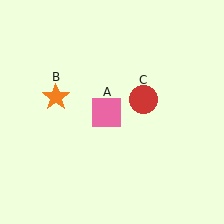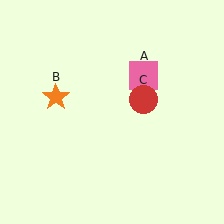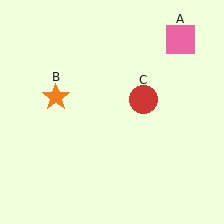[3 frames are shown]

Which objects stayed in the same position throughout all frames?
Orange star (object B) and red circle (object C) remained stationary.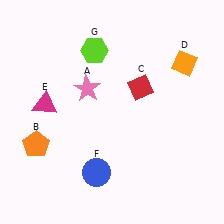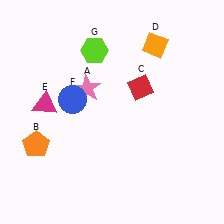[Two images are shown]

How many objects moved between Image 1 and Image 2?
2 objects moved between the two images.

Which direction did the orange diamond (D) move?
The orange diamond (D) moved left.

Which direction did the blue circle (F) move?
The blue circle (F) moved up.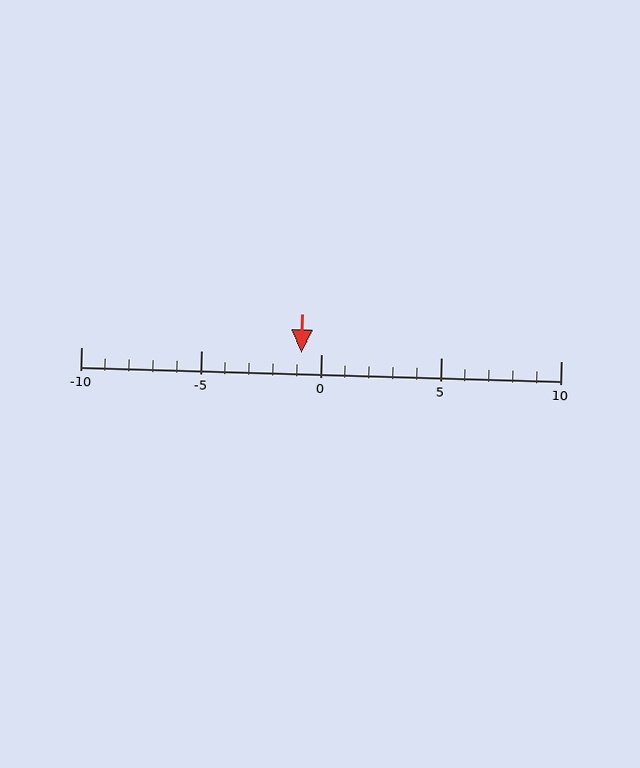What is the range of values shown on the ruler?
The ruler shows values from -10 to 10.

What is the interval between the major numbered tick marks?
The major tick marks are spaced 5 units apart.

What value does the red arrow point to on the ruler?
The red arrow points to approximately -1.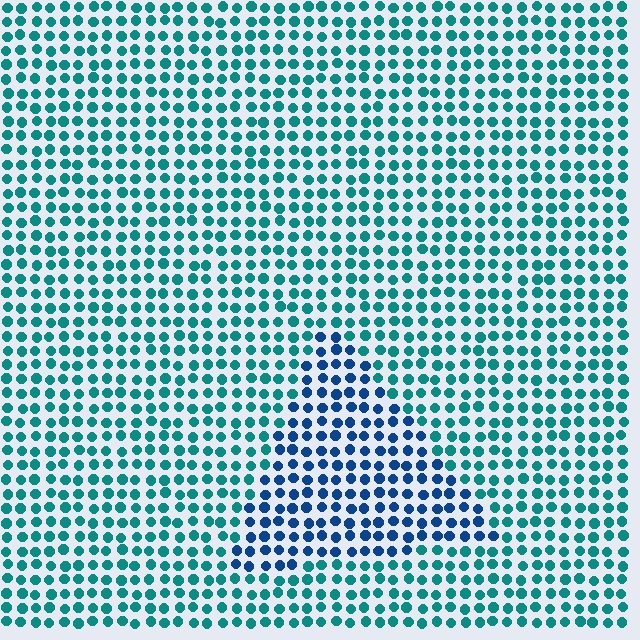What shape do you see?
I see a triangle.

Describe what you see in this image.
The image is filled with small teal elements in a uniform arrangement. A triangle-shaped region is visible where the elements are tinted to a slightly different hue, forming a subtle color boundary.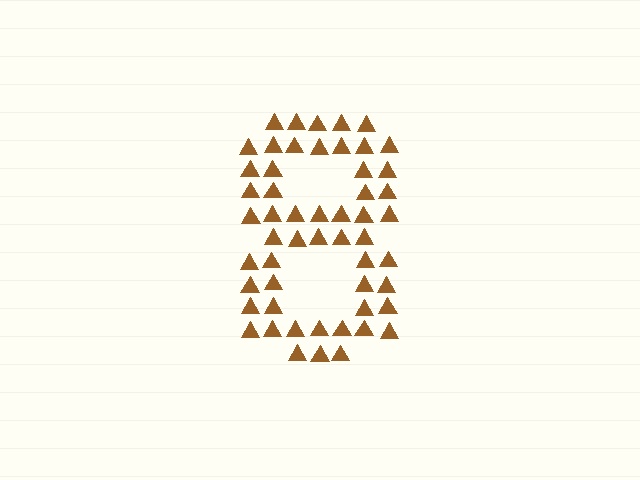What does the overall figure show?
The overall figure shows the digit 8.